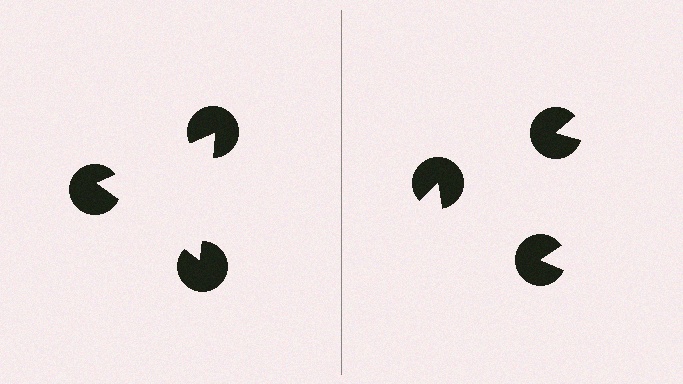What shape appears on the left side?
An illusory triangle.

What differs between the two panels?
The pac-man discs are positioned identically on both sides; only the wedge orientations differ. On the left they align to a triangle; on the right they are misaligned.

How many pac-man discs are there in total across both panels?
6 — 3 on each side.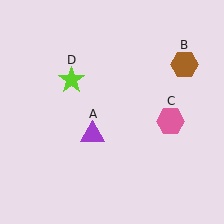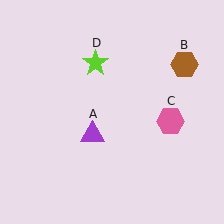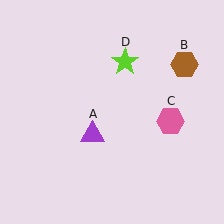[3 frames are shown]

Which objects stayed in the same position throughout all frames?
Purple triangle (object A) and brown hexagon (object B) and pink hexagon (object C) remained stationary.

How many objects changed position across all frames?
1 object changed position: lime star (object D).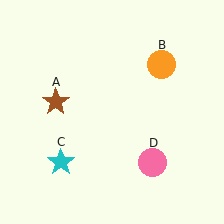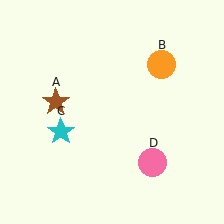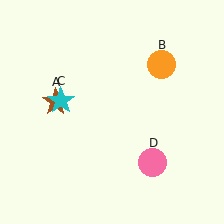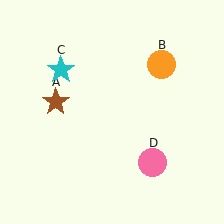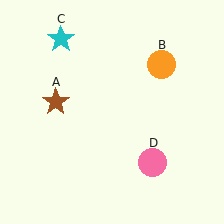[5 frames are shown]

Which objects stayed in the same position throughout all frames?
Brown star (object A) and orange circle (object B) and pink circle (object D) remained stationary.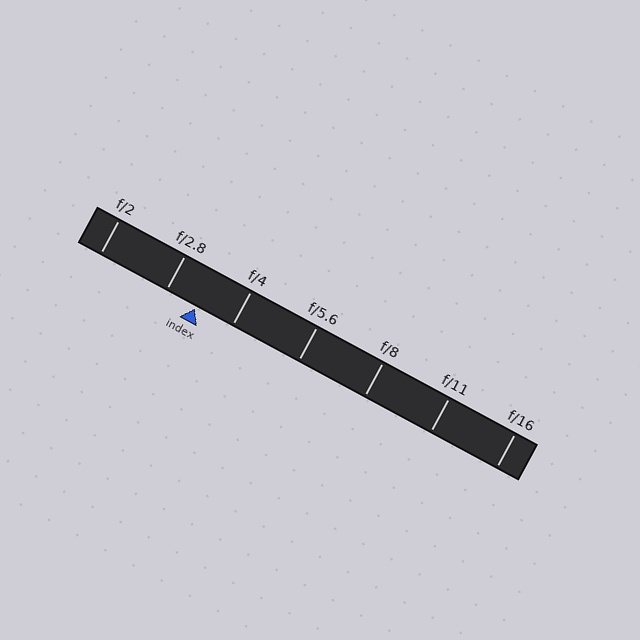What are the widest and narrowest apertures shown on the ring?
The widest aperture shown is f/2 and the narrowest is f/16.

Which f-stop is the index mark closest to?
The index mark is closest to f/2.8.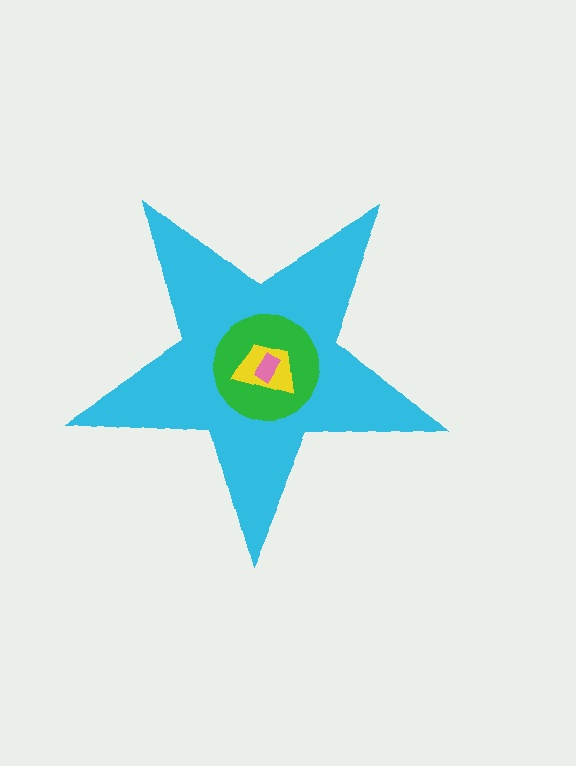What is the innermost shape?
The pink rectangle.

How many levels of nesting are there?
4.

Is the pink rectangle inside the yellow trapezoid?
Yes.